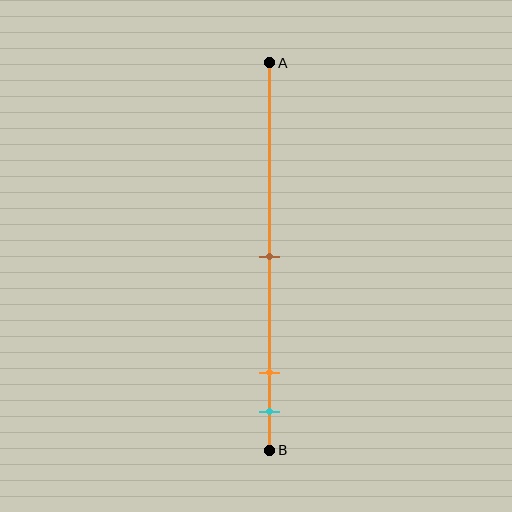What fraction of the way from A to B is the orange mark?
The orange mark is approximately 80% (0.8) of the way from A to B.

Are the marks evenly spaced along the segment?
No, the marks are not evenly spaced.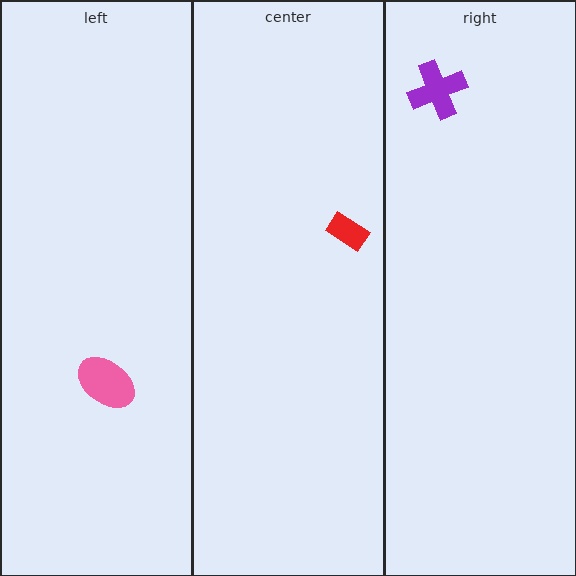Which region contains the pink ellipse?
The left region.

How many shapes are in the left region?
1.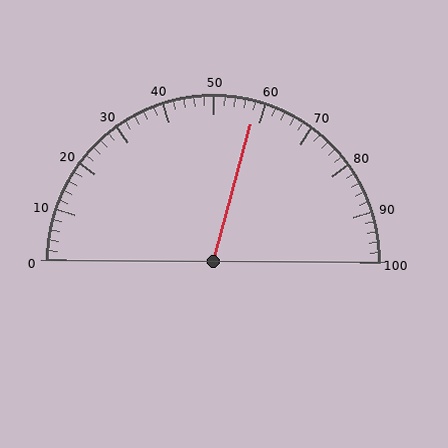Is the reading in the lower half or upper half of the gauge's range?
The reading is in the upper half of the range (0 to 100).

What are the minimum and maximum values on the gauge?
The gauge ranges from 0 to 100.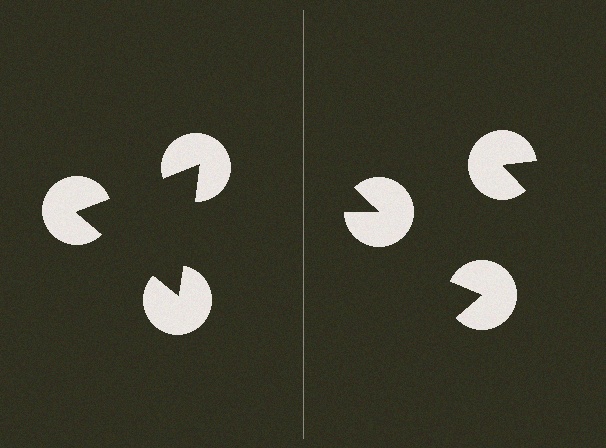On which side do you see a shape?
An illusory triangle appears on the left side. On the right side the wedge cuts are rotated, so no coherent shape forms.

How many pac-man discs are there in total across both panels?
6 — 3 on each side.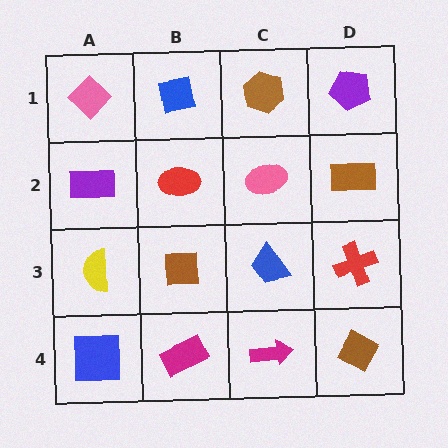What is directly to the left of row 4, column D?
A magenta arrow.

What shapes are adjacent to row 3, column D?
A brown rectangle (row 2, column D), a brown diamond (row 4, column D), a blue trapezoid (row 3, column C).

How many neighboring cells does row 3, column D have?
3.